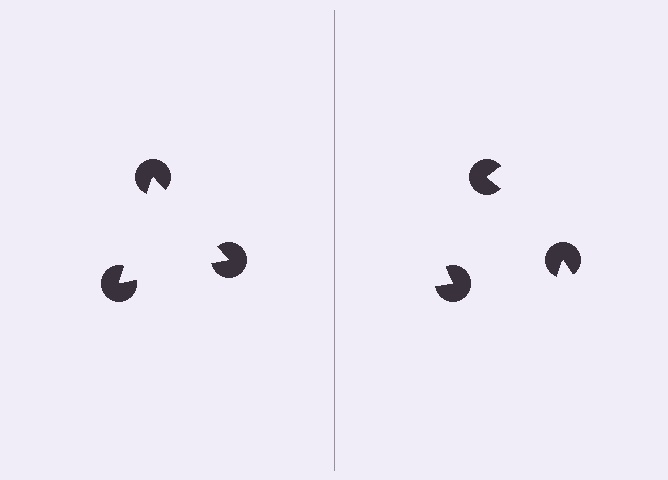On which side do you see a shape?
An illusory triangle appears on the left side. On the right side the wedge cuts are rotated, so no coherent shape forms.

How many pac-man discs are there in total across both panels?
6 — 3 on each side.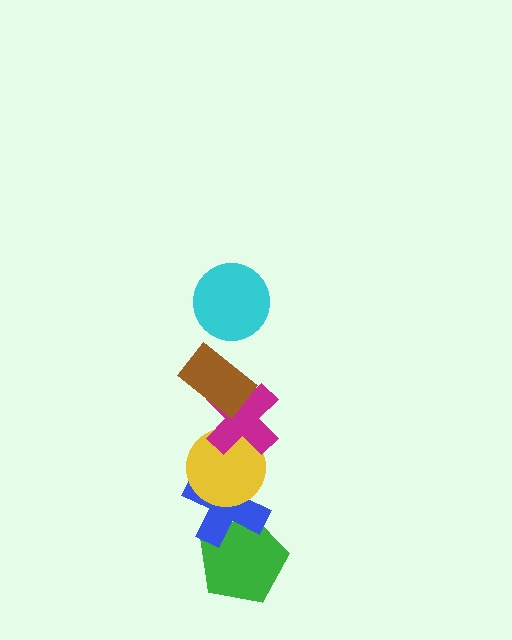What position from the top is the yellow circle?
The yellow circle is 4th from the top.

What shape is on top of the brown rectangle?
The cyan circle is on top of the brown rectangle.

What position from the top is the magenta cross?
The magenta cross is 3rd from the top.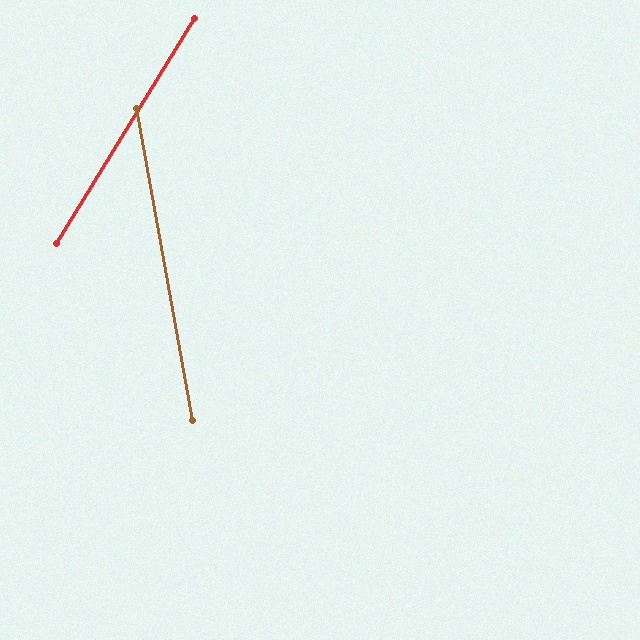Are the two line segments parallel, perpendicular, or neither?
Neither parallel nor perpendicular — they differ by about 42°.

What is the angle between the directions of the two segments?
Approximately 42 degrees.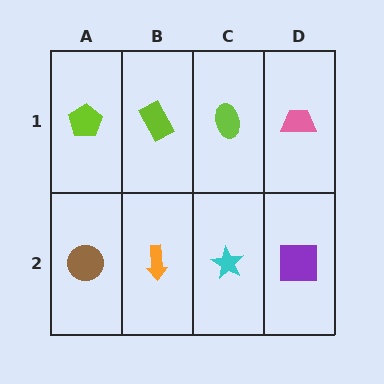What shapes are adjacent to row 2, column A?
A lime pentagon (row 1, column A), an orange arrow (row 2, column B).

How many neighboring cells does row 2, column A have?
2.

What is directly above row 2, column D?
A pink trapezoid.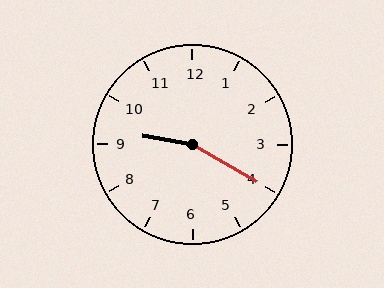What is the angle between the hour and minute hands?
Approximately 160 degrees.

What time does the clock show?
9:20.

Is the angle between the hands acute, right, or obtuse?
It is obtuse.